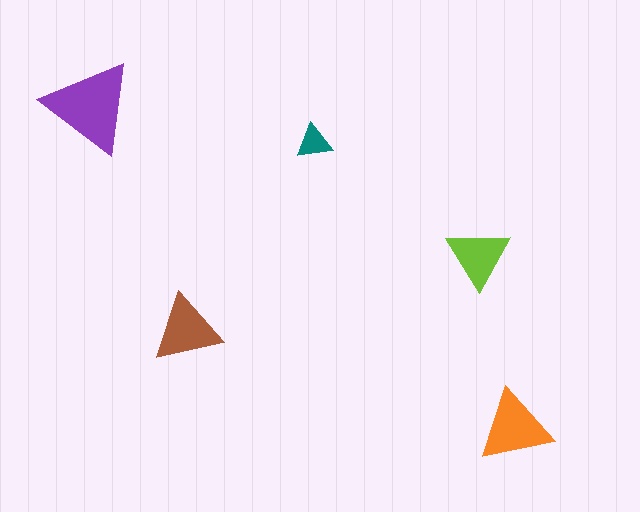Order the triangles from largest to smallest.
the purple one, the orange one, the brown one, the lime one, the teal one.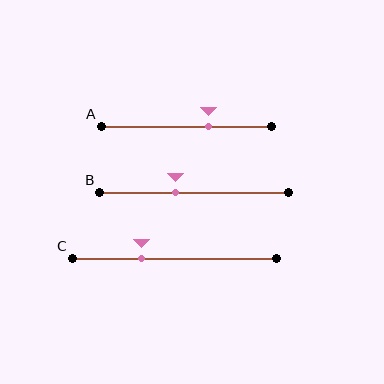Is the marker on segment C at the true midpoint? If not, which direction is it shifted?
No, the marker on segment C is shifted to the left by about 16% of the segment length.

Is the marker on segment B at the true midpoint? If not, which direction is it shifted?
No, the marker on segment B is shifted to the left by about 10% of the segment length.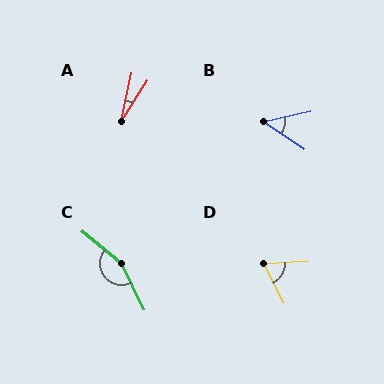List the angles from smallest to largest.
A (20°), B (47°), D (66°), C (155°).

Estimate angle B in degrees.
Approximately 47 degrees.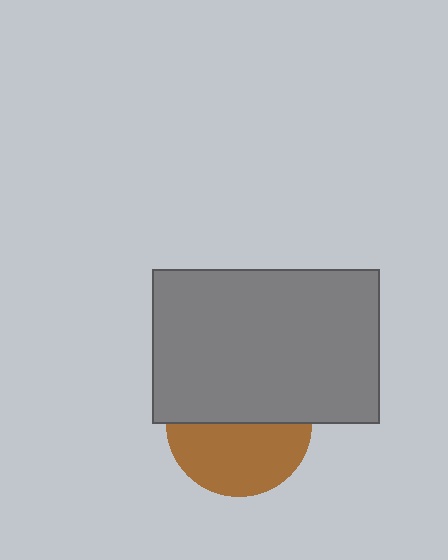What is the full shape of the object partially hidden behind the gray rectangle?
The partially hidden object is a brown circle.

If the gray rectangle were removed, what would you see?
You would see the complete brown circle.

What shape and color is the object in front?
The object in front is a gray rectangle.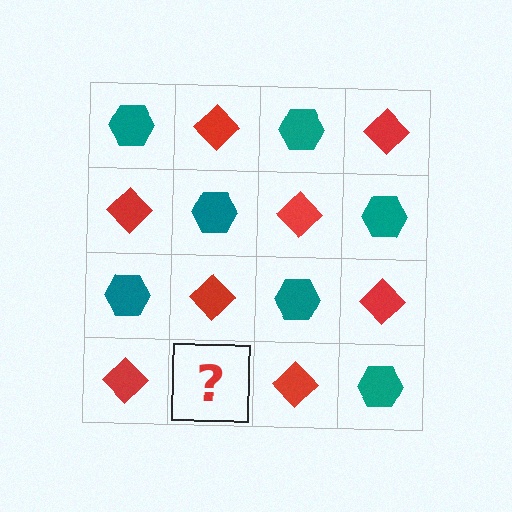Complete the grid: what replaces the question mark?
The question mark should be replaced with a teal hexagon.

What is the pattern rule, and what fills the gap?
The rule is that it alternates teal hexagon and red diamond in a checkerboard pattern. The gap should be filled with a teal hexagon.